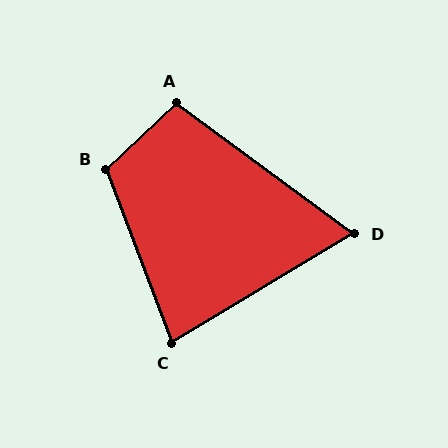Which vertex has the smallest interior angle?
D, at approximately 68 degrees.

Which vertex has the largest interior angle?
B, at approximately 112 degrees.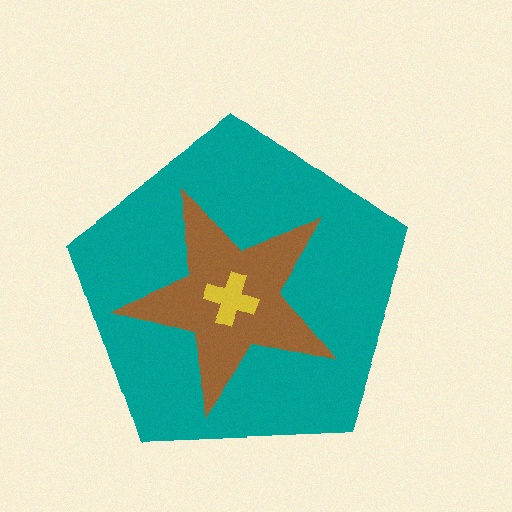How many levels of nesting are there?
3.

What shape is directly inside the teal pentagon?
The brown star.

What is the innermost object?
The yellow cross.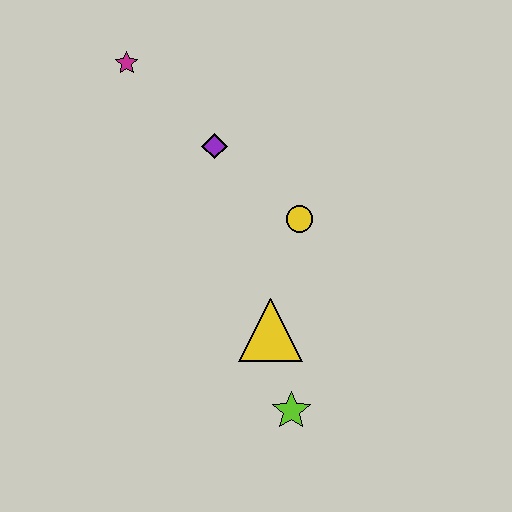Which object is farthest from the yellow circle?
The magenta star is farthest from the yellow circle.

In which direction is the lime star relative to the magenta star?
The lime star is below the magenta star.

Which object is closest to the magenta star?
The purple diamond is closest to the magenta star.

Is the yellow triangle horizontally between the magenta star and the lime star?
Yes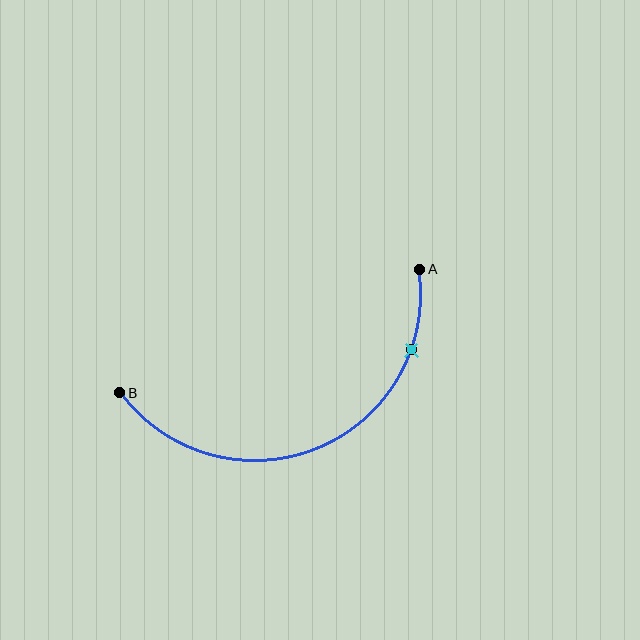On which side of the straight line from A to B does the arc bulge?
The arc bulges below the straight line connecting A and B.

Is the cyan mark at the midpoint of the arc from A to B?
No. The cyan mark lies on the arc but is closer to endpoint A. The arc midpoint would be at the point on the curve equidistant along the arc from both A and B.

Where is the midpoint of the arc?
The arc midpoint is the point on the curve farthest from the straight line joining A and B. It sits below that line.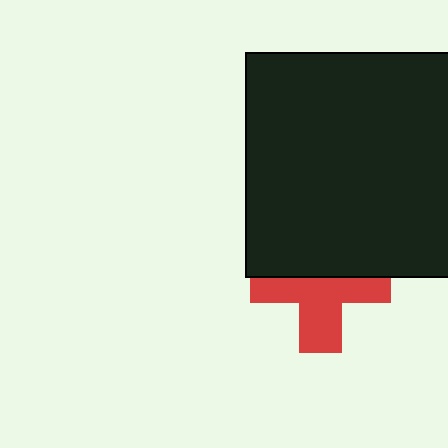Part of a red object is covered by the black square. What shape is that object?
It is a cross.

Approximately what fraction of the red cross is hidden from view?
Roughly 44% of the red cross is hidden behind the black square.